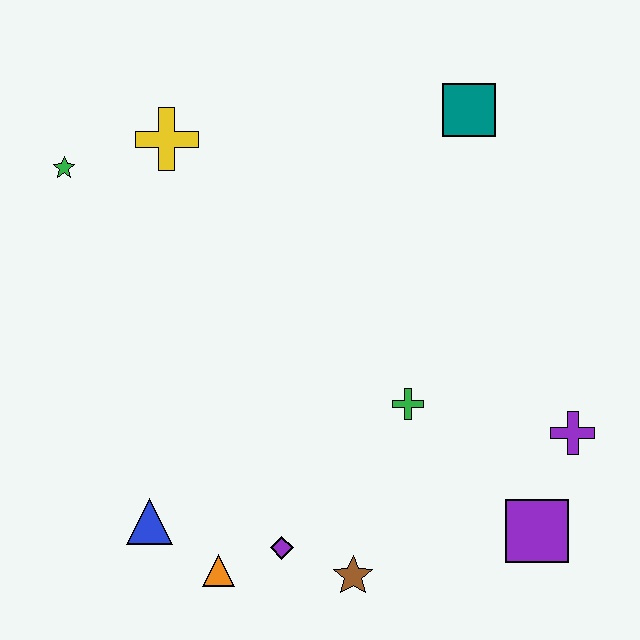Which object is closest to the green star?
The yellow cross is closest to the green star.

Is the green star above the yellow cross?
No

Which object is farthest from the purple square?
The green star is farthest from the purple square.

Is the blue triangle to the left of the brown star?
Yes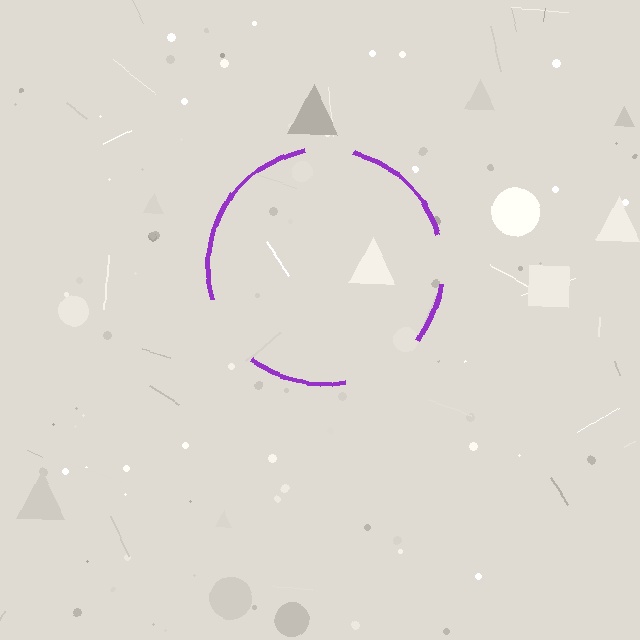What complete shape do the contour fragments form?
The contour fragments form a circle.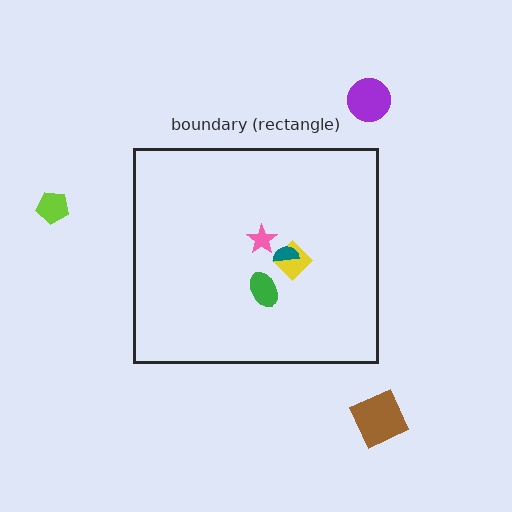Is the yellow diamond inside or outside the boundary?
Inside.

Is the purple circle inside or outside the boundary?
Outside.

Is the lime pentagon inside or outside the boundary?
Outside.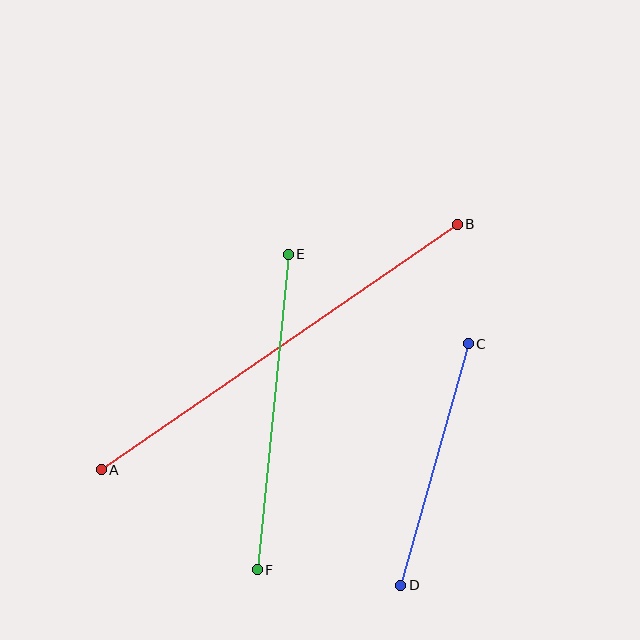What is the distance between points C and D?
The distance is approximately 251 pixels.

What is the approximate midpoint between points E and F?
The midpoint is at approximately (273, 412) pixels.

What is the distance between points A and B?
The distance is approximately 432 pixels.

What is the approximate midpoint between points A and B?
The midpoint is at approximately (279, 347) pixels.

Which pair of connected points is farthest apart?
Points A and B are farthest apart.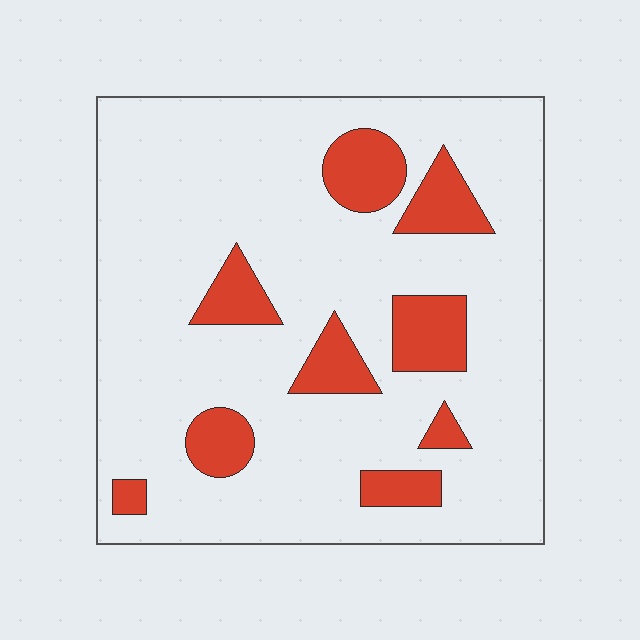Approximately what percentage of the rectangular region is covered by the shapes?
Approximately 15%.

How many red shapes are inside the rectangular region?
9.